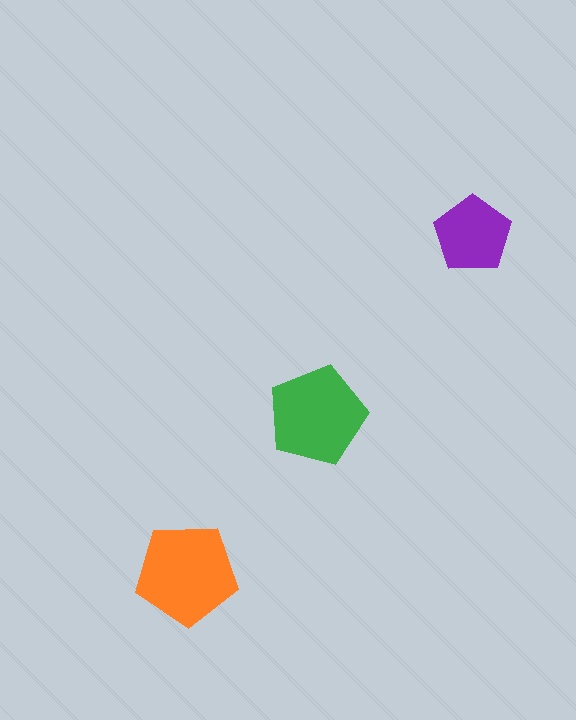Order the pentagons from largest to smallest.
the orange one, the green one, the purple one.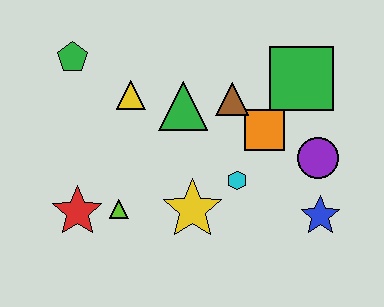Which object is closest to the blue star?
The purple circle is closest to the blue star.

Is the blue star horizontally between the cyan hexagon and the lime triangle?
No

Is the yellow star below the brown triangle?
Yes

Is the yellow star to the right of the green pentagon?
Yes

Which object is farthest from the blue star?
The green pentagon is farthest from the blue star.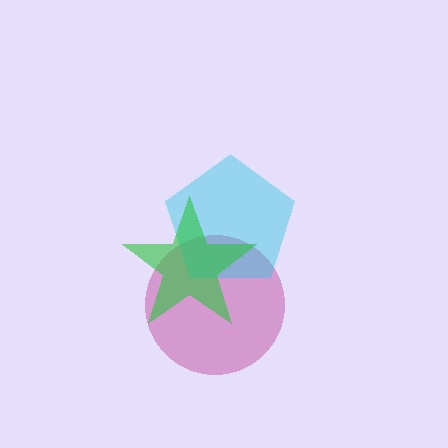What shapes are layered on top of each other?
The layered shapes are: a magenta circle, a cyan pentagon, a green star.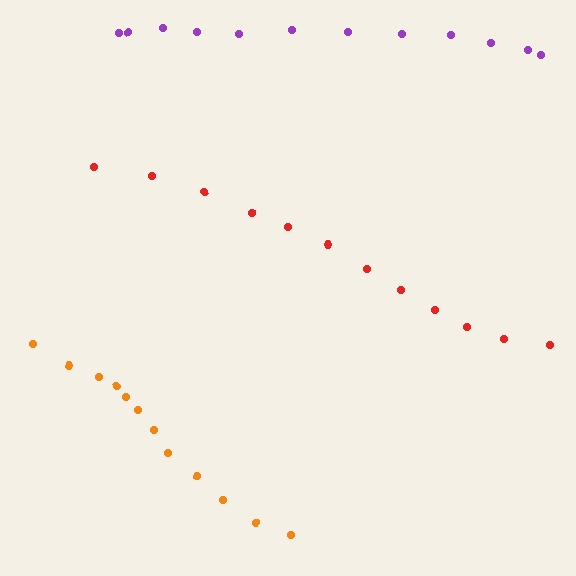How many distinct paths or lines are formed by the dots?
There are 3 distinct paths.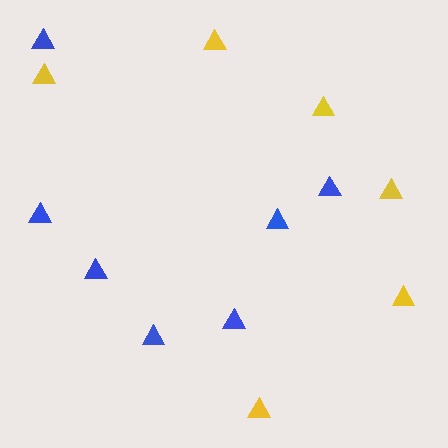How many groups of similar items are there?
There are 2 groups: one group of blue triangles (7) and one group of yellow triangles (6).